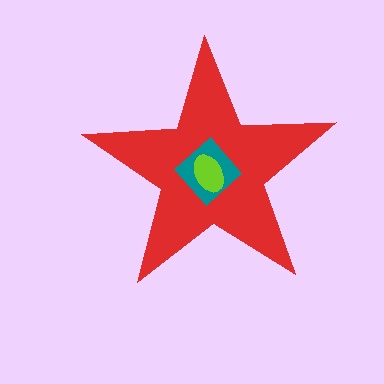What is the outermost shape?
The red star.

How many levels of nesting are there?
3.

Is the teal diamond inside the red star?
Yes.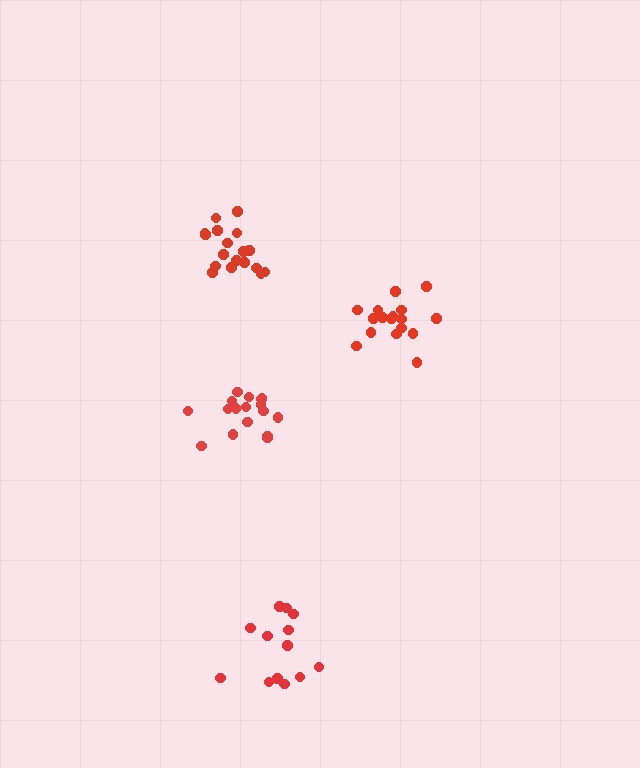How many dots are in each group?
Group 1: 13 dots, Group 2: 18 dots, Group 3: 17 dots, Group 4: 18 dots (66 total).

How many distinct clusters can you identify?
There are 4 distinct clusters.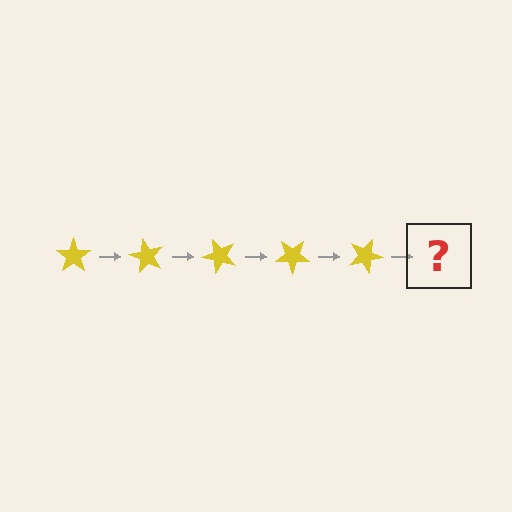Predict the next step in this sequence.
The next step is a yellow star rotated 300 degrees.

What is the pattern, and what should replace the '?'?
The pattern is that the star rotates 60 degrees each step. The '?' should be a yellow star rotated 300 degrees.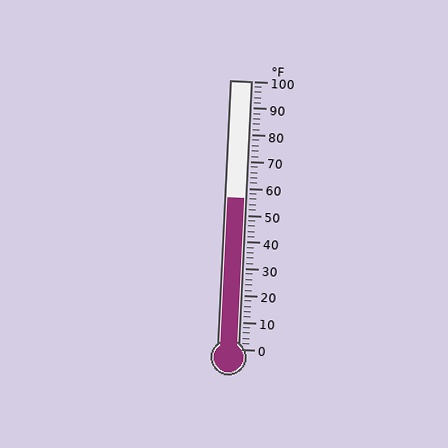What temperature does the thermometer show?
The thermometer shows approximately 56°F.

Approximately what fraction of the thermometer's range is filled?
The thermometer is filled to approximately 55% of its range.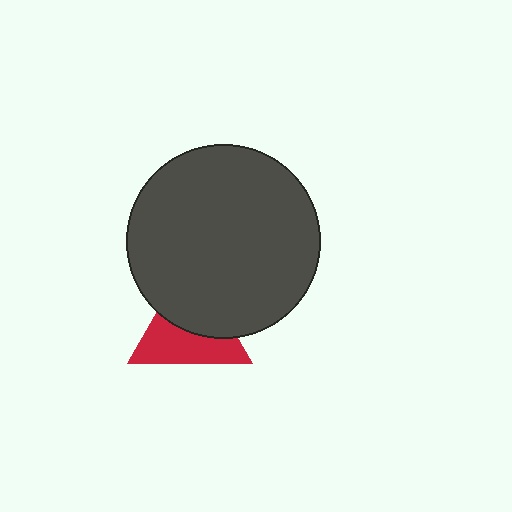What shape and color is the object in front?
The object in front is a dark gray circle.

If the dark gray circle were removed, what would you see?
You would see the complete red triangle.